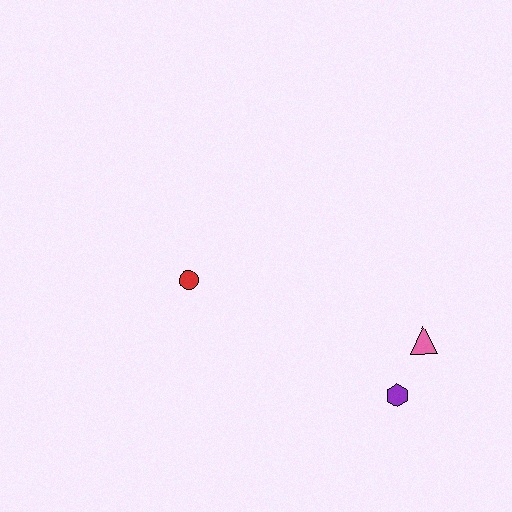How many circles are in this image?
There is 1 circle.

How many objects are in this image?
There are 3 objects.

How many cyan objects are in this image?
There are no cyan objects.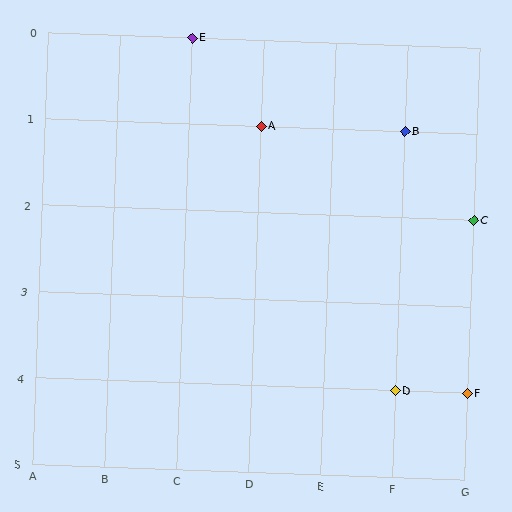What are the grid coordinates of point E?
Point E is at grid coordinates (C, 0).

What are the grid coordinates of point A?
Point A is at grid coordinates (D, 1).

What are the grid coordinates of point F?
Point F is at grid coordinates (G, 4).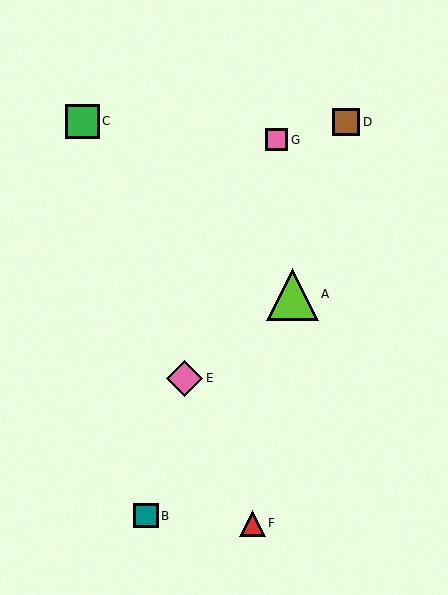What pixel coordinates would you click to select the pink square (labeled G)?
Click at (276, 140) to select the pink square G.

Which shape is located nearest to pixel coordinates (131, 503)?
The teal square (labeled B) at (146, 516) is nearest to that location.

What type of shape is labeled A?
Shape A is a lime triangle.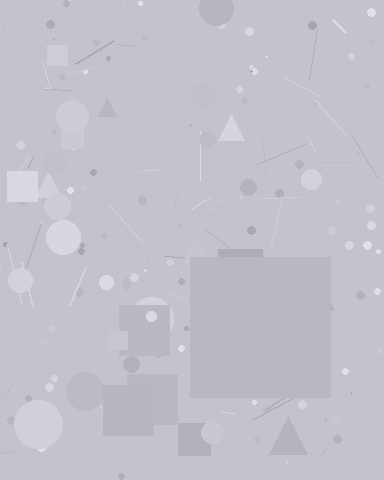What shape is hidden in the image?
A square is hidden in the image.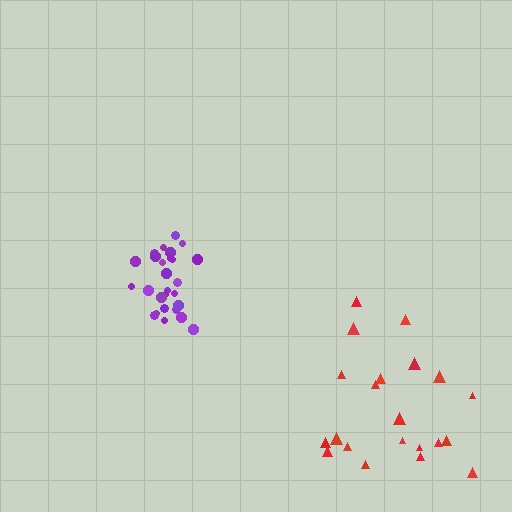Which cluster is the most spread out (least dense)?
Red.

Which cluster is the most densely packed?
Purple.